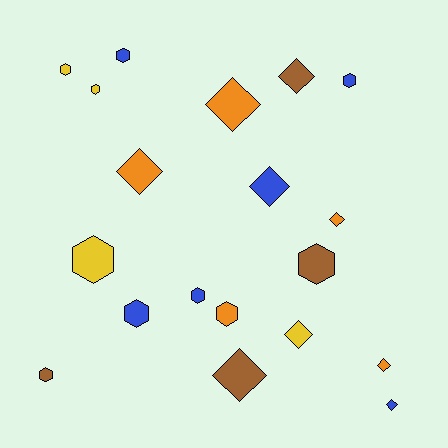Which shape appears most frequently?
Hexagon, with 10 objects.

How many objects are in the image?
There are 19 objects.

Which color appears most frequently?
Blue, with 6 objects.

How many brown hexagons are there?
There are 2 brown hexagons.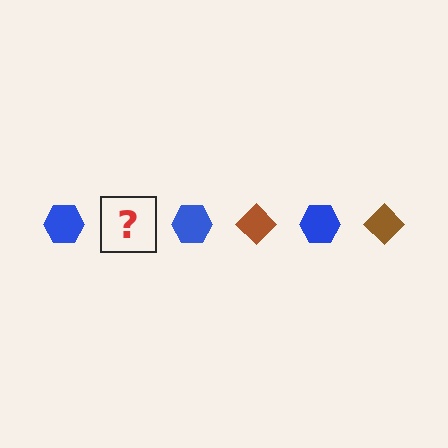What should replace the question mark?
The question mark should be replaced with a brown diamond.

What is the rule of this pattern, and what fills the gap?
The rule is that the pattern alternates between blue hexagon and brown diamond. The gap should be filled with a brown diamond.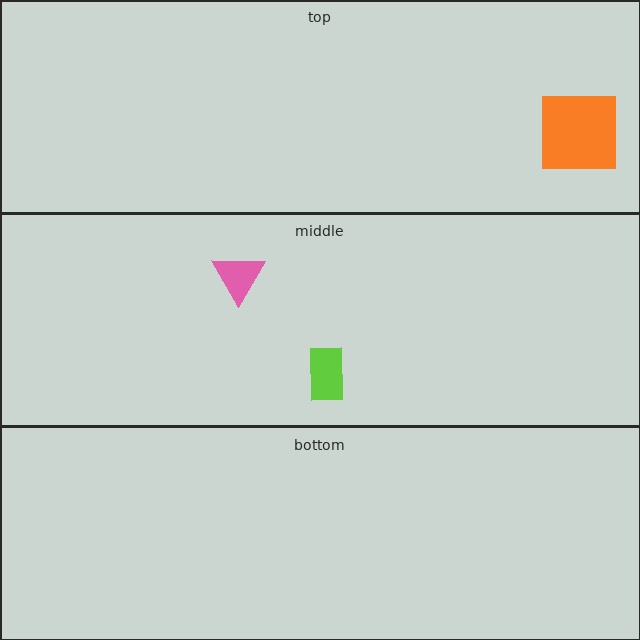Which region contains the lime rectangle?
The middle region.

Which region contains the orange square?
The top region.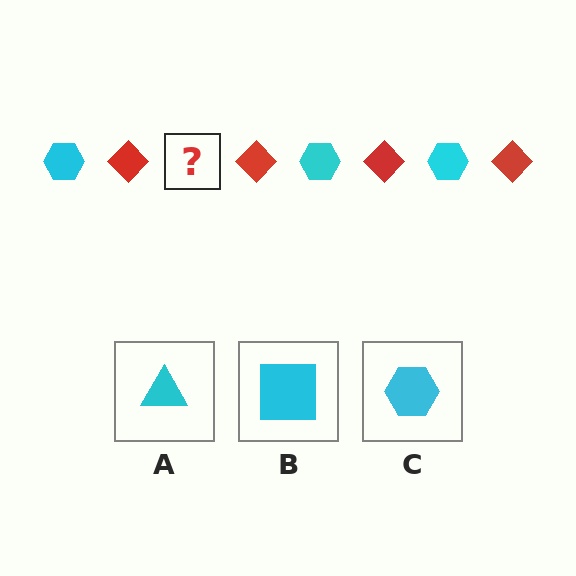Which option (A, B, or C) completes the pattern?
C.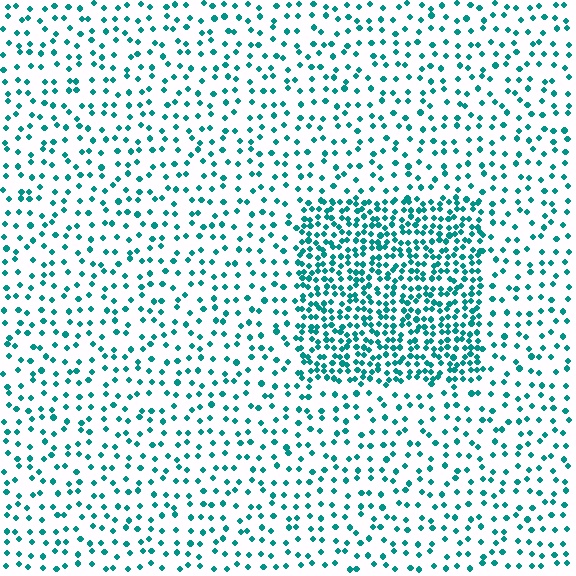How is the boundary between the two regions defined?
The boundary is defined by a change in element density (approximately 2.5x ratio). All elements are the same color, size, and shape.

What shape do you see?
I see a rectangle.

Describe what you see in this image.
The image contains small teal elements arranged at two different densities. A rectangle-shaped region is visible where the elements are more densely packed than the surrounding area.